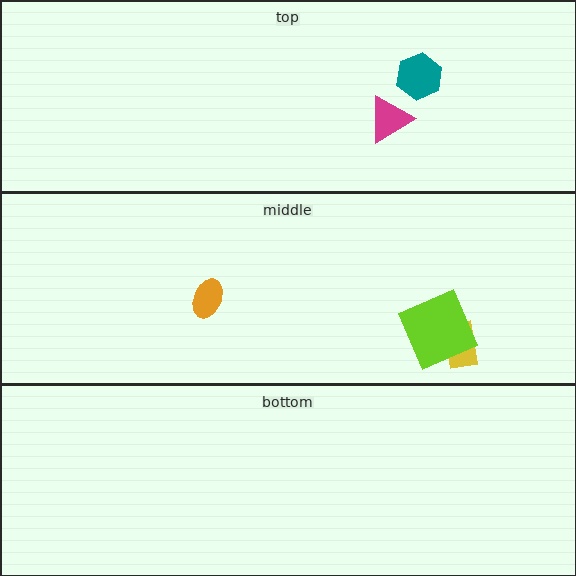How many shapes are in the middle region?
3.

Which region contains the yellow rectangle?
The middle region.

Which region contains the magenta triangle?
The top region.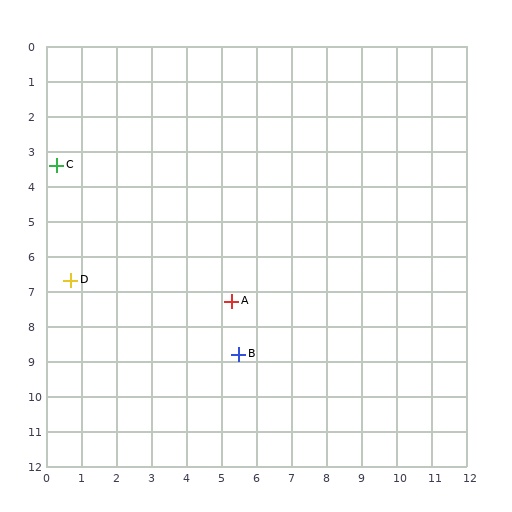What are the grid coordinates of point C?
Point C is at approximately (0.3, 3.4).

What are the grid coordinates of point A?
Point A is at approximately (5.3, 7.3).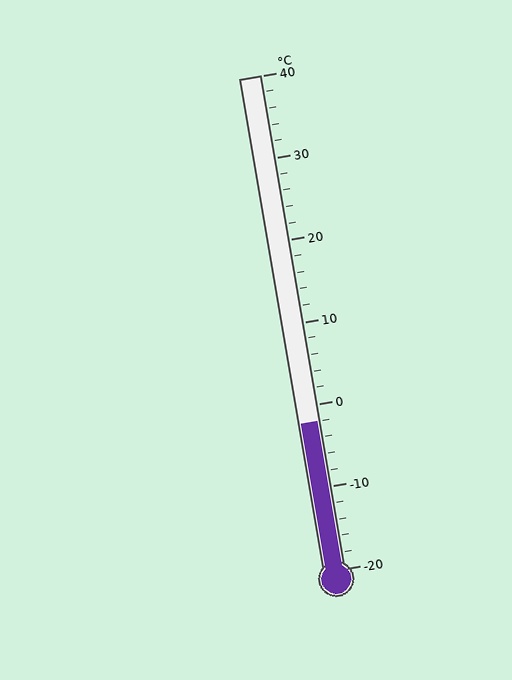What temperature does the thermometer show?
The thermometer shows approximately -2°C.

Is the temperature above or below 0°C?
The temperature is below 0°C.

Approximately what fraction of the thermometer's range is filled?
The thermometer is filled to approximately 30% of its range.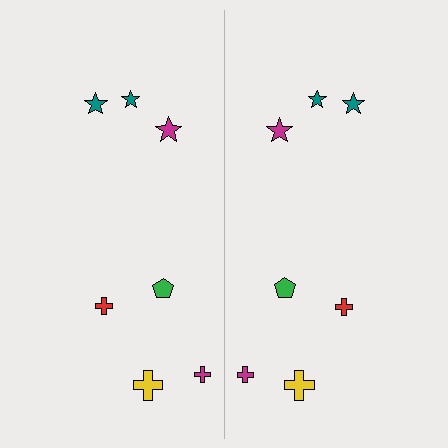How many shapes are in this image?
There are 14 shapes in this image.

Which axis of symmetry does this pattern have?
The pattern has a vertical axis of symmetry running through the center of the image.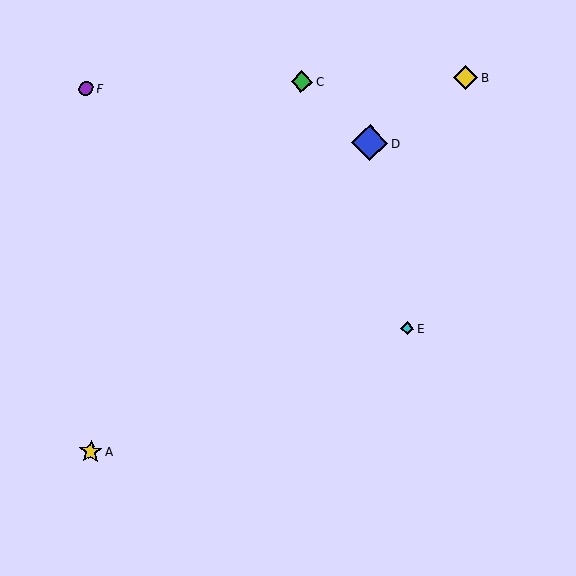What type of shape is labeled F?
Shape F is a purple circle.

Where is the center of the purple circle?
The center of the purple circle is at (86, 89).